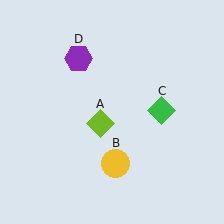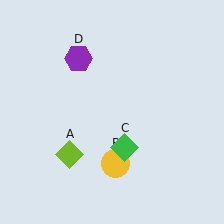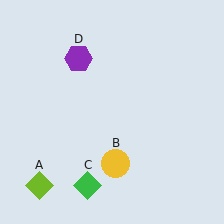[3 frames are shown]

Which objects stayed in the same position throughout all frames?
Yellow circle (object B) and purple hexagon (object D) remained stationary.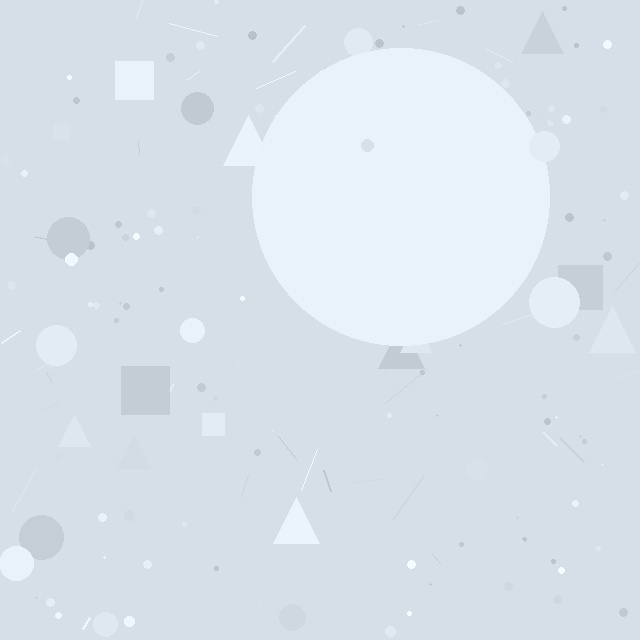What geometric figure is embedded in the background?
A circle is embedded in the background.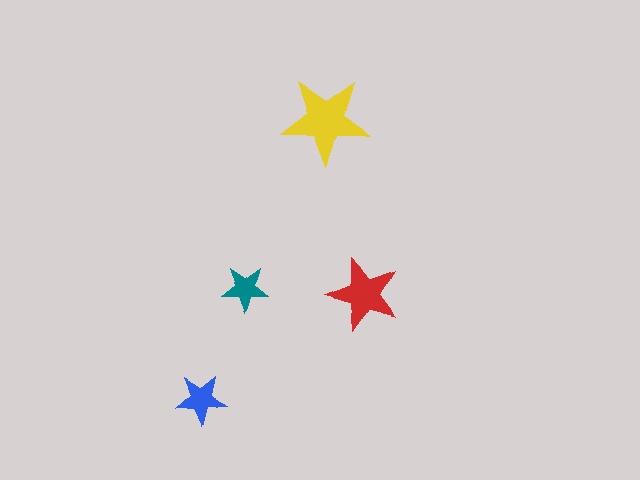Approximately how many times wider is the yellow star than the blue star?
About 2 times wider.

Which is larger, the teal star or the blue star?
The blue one.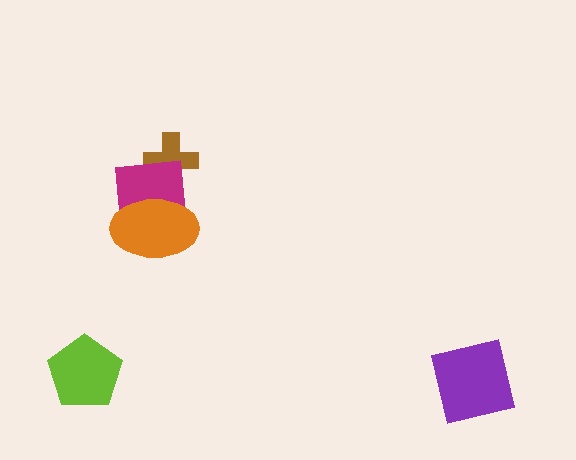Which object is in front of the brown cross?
The magenta square is in front of the brown cross.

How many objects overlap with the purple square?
0 objects overlap with the purple square.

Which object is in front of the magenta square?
The orange ellipse is in front of the magenta square.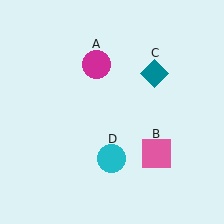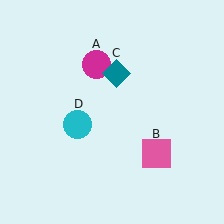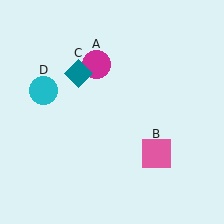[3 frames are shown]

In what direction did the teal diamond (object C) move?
The teal diamond (object C) moved left.